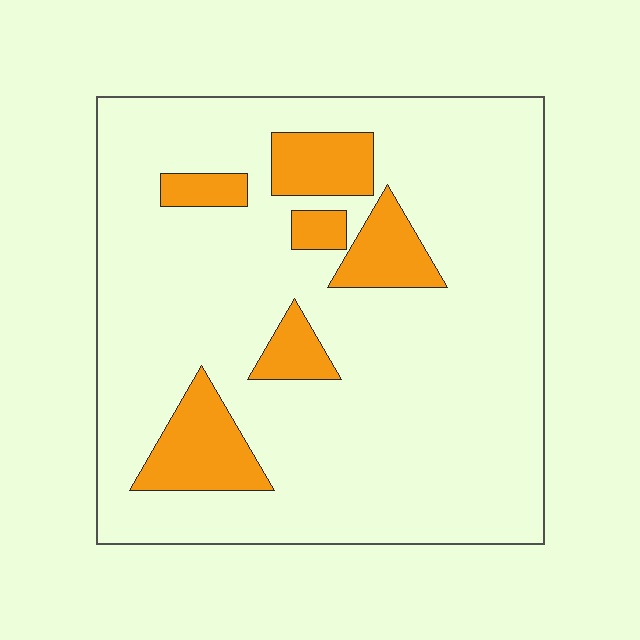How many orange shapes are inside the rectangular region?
6.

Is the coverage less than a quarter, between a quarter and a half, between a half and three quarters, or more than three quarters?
Less than a quarter.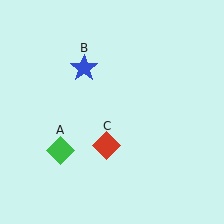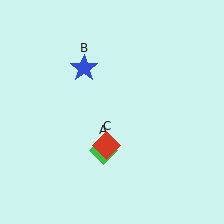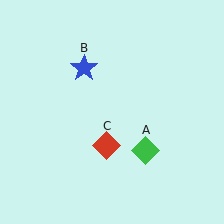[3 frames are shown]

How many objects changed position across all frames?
1 object changed position: green diamond (object A).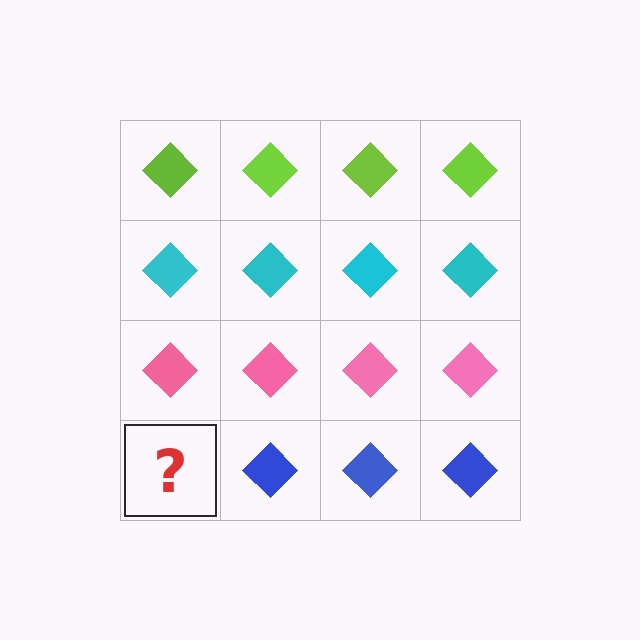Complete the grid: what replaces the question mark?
The question mark should be replaced with a blue diamond.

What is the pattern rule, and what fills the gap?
The rule is that each row has a consistent color. The gap should be filled with a blue diamond.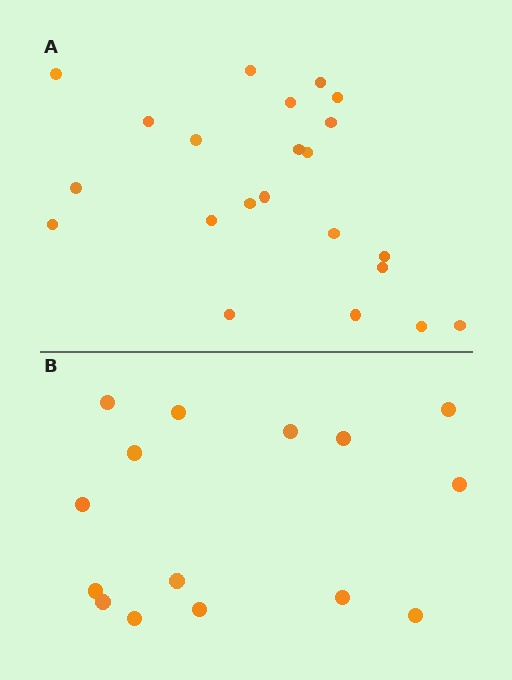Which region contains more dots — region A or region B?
Region A (the top region) has more dots.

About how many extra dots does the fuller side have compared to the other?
Region A has roughly 8 or so more dots than region B.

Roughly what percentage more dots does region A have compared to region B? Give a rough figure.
About 45% more.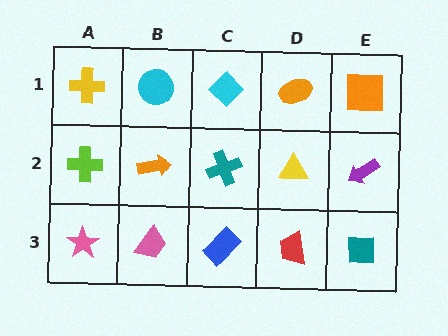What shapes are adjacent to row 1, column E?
A purple arrow (row 2, column E), an orange ellipse (row 1, column D).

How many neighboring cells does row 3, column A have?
2.